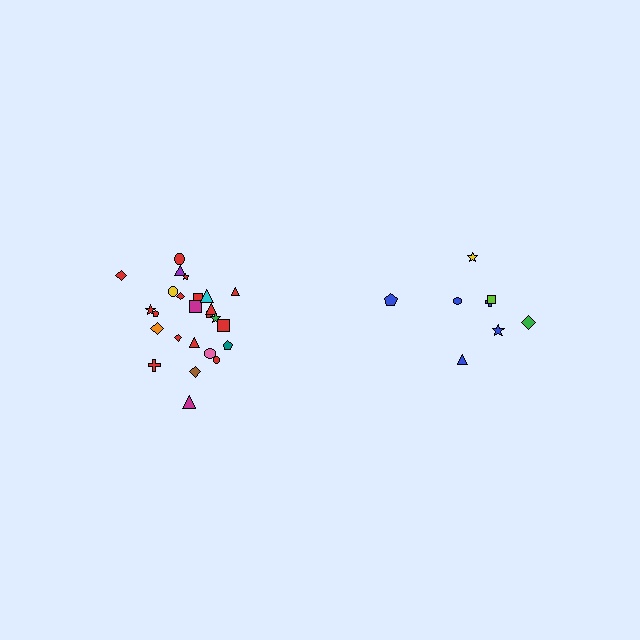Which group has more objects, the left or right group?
The left group.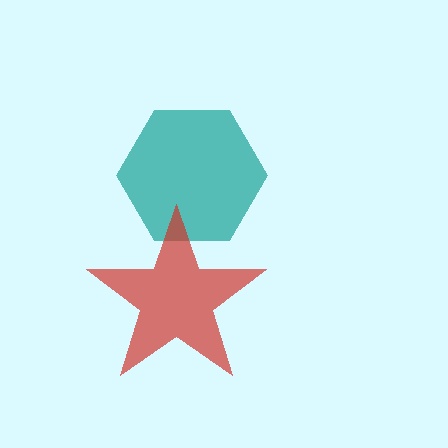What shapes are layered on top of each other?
The layered shapes are: a teal hexagon, a red star.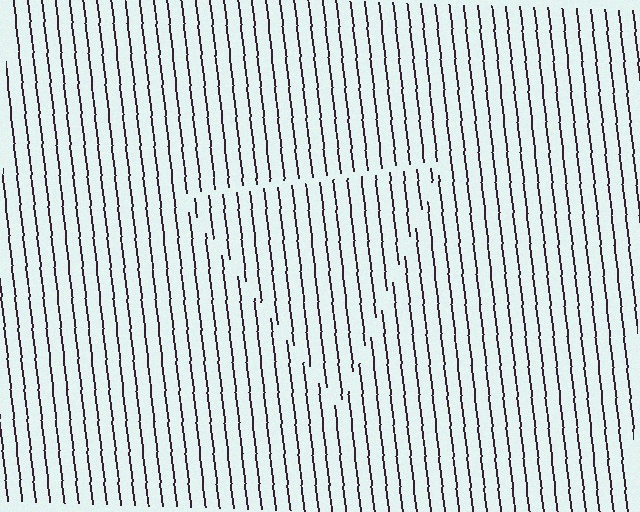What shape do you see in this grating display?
An illusory triangle. The interior of the shape contains the same grating, shifted by half a period — the contour is defined by the phase discontinuity where line-ends from the inner and outer gratings abut.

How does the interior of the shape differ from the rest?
The interior of the shape contains the same grating, shifted by half a period — the contour is defined by the phase discontinuity where line-ends from the inner and outer gratings abut.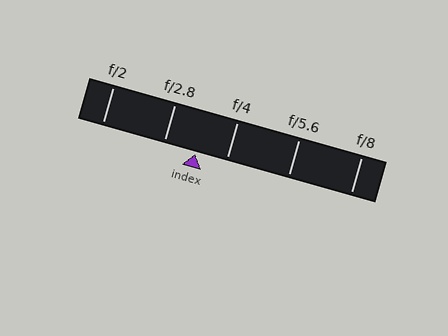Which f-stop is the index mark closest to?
The index mark is closest to f/4.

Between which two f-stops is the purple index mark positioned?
The index mark is between f/2.8 and f/4.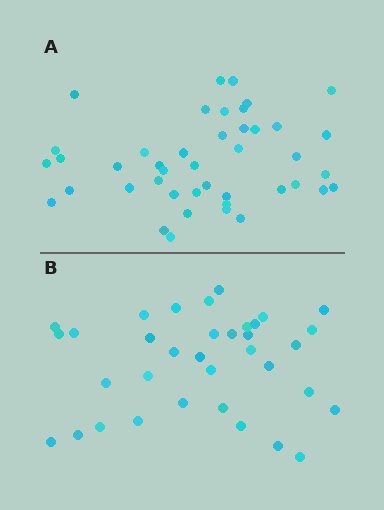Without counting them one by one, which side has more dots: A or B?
Region A (the top region) has more dots.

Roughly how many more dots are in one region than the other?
Region A has roughly 8 or so more dots than region B.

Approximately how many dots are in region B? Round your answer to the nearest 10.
About 40 dots. (The exact count is 35, which rounds to 40.)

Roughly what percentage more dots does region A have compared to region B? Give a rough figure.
About 25% more.